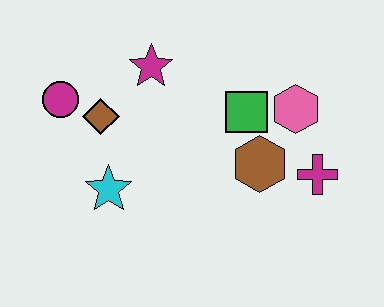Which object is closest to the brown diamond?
The magenta circle is closest to the brown diamond.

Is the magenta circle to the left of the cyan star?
Yes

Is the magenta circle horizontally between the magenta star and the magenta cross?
No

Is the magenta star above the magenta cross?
Yes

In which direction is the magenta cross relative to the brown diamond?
The magenta cross is to the right of the brown diamond.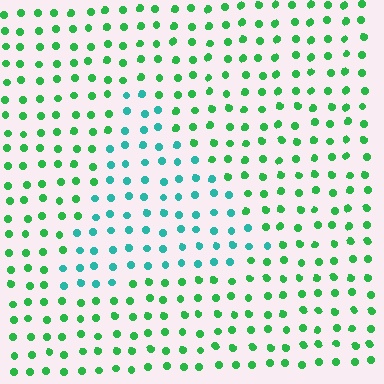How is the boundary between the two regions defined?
The boundary is defined purely by a slight shift in hue (about 41 degrees). Spacing, size, and orientation are identical on both sides.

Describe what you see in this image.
The image is filled with small green elements in a uniform arrangement. A triangle-shaped region is visible where the elements are tinted to a slightly different hue, forming a subtle color boundary.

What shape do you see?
I see a triangle.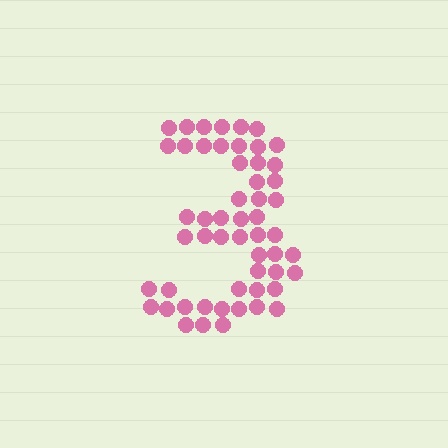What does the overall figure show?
The overall figure shows the digit 3.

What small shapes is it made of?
It is made of small circles.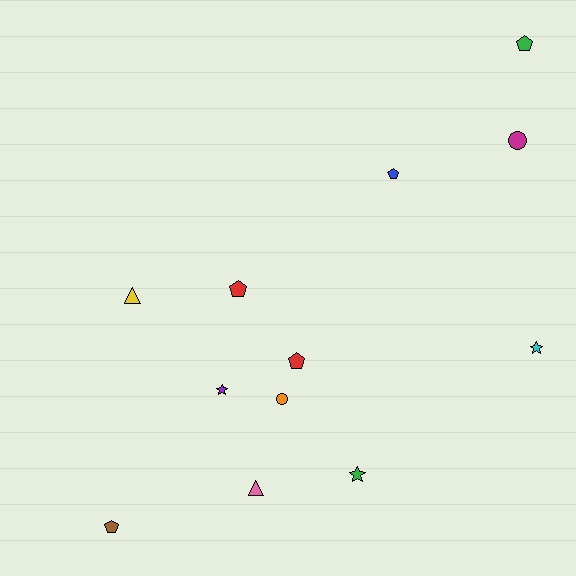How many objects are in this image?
There are 12 objects.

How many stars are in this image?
There are 3 stars.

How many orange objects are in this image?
There is 1 orange object.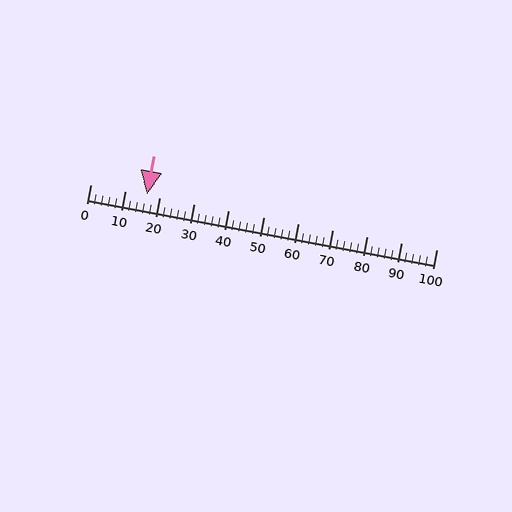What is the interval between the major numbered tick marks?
The major tick marks are spaced 10 units apart.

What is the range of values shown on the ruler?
The ruler shows values from 0 to 100.